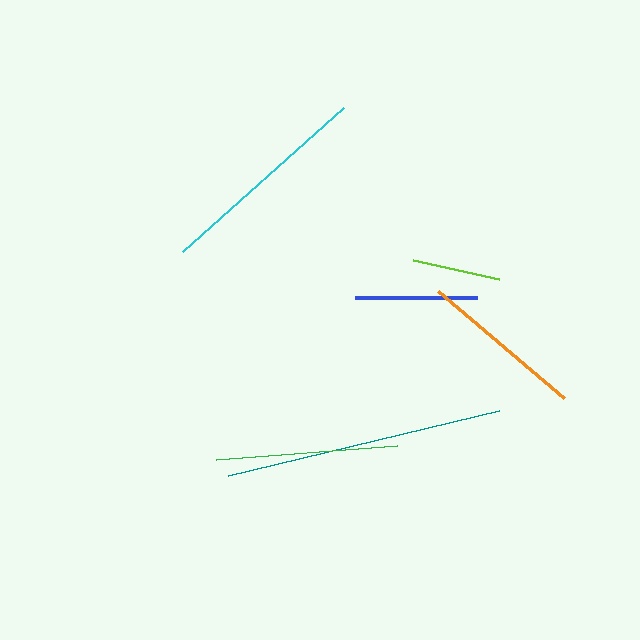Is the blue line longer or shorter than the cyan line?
The cyan line is longer than the blue line.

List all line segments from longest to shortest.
From longest to shortest: teal, cyan, green, orange, blue, lime.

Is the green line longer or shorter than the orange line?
The green line is longer than the orange line.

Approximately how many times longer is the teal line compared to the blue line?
The teal line is approximately 2.3 times the length of the blue line.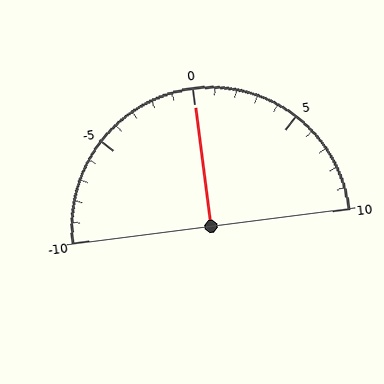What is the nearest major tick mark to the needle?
The nearest major tick mark is 0.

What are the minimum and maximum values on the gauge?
The gauge ranges from -10 to 10.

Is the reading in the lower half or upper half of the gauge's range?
The reading is in the upper half of the range (-10 to 10).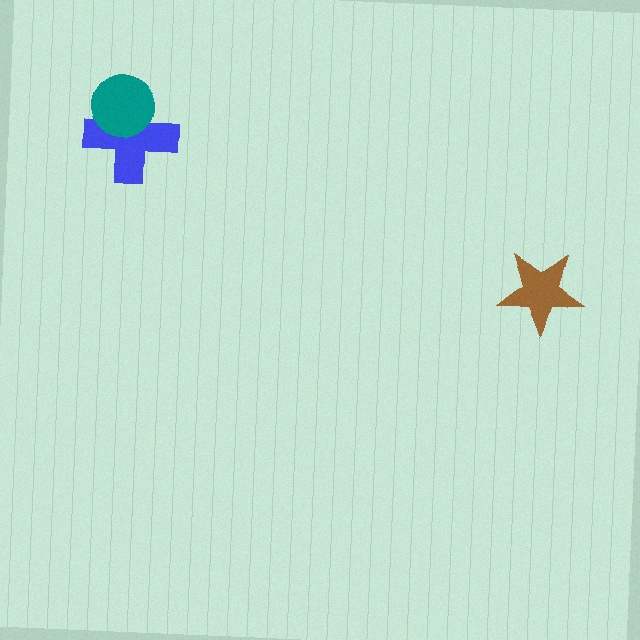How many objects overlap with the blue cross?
1 object overlaps with the blue cross.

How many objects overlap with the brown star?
0 objects overlap with the brown star.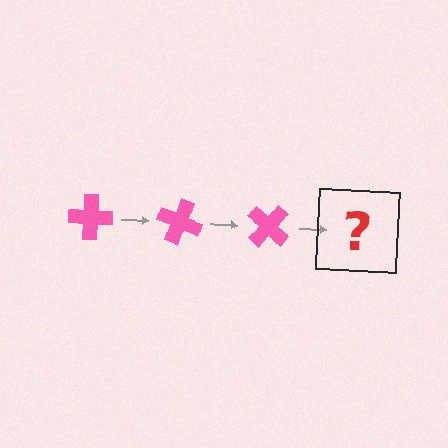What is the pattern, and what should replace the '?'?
The pattern is that the cross rotates 20 degrees each step. The '?' should be a pink cross rotated 60 degrees.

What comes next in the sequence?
The next element should be a pink cross rotated 60 degrees.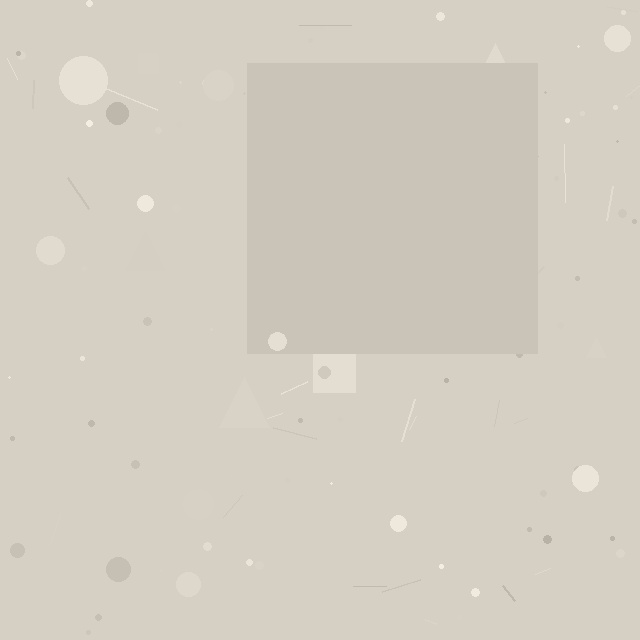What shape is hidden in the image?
A square is hidden in the image.